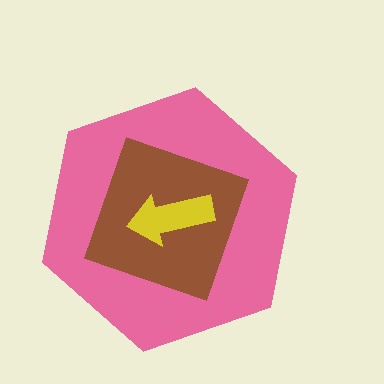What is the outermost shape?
The pink hexagon.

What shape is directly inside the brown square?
The yellow arrow.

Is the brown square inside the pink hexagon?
Yes.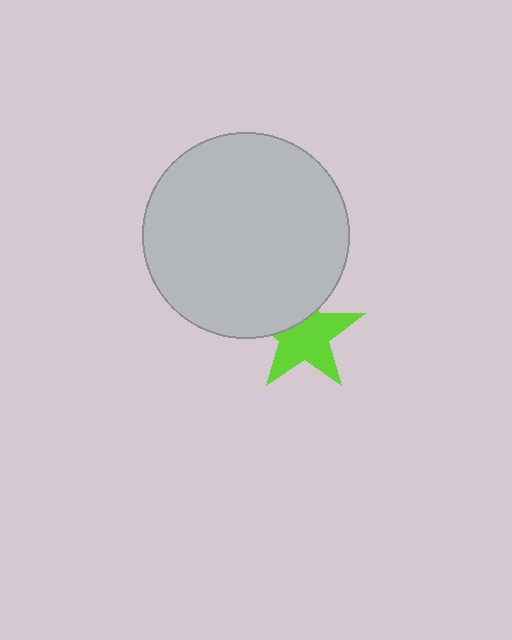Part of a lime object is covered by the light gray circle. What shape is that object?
It is a star.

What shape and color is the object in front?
The object in front is a light gray circle.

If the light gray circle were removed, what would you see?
You would see the complete lime star.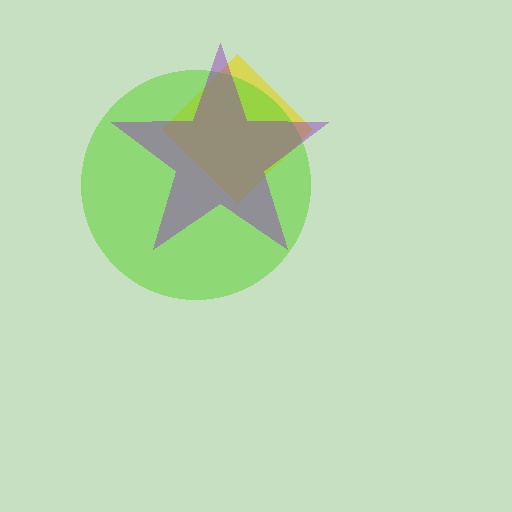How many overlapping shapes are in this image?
There are 3 overlapping shapes in the image.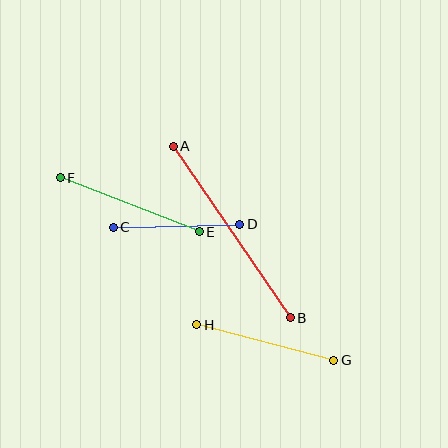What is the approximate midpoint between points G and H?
The midpoint is at approximately (265, 343) pixels.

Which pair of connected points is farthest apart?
Points A and B are farthest apart.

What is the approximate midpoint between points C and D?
The midpoint is at approximately (177, 226) pixels.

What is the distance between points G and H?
The distance is approximately 142 pixels.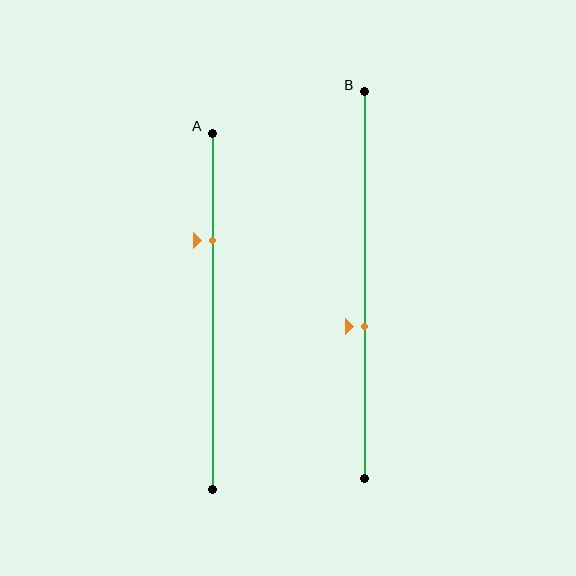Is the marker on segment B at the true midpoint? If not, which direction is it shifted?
No, the marker on segment B is shifted downward by about 11% of the segment length.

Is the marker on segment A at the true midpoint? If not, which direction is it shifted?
No, the marker on segment A is shifted upward by about 20% of the segment length.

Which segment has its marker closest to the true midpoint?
Segment B has its marker closest to the true midpoint.